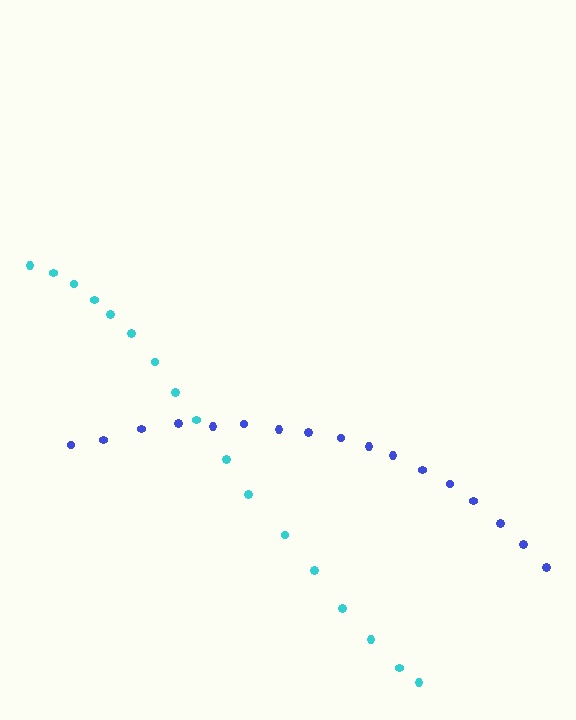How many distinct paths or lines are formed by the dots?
There are 2 distinct paths.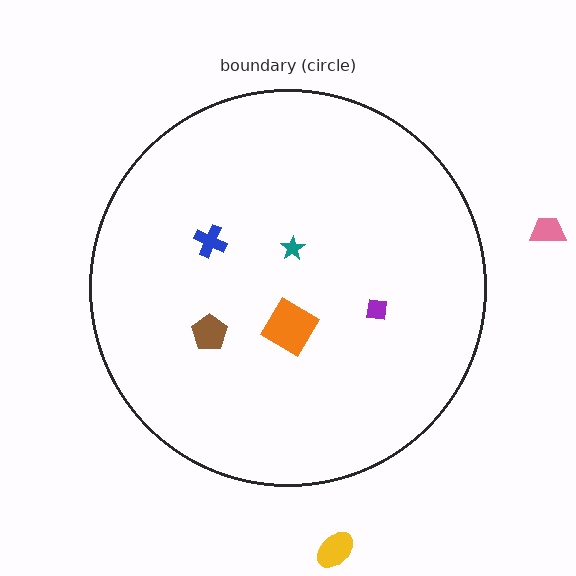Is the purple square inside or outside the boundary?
Inside.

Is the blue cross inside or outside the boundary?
Inside.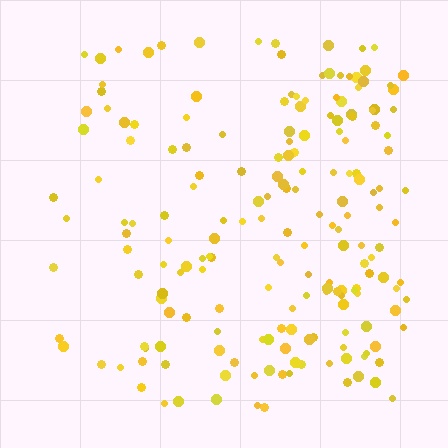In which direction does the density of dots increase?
From left to right, with the right side densest.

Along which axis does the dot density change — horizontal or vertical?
Horizontal.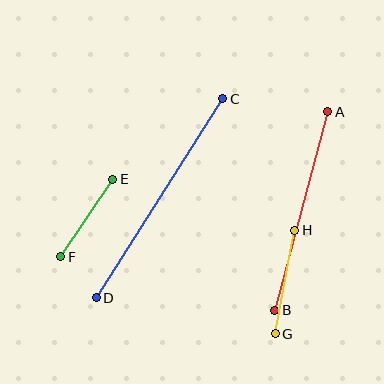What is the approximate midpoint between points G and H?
The midpoint is at approximately (285, 282) pixels.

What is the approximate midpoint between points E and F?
The midpoint is at approximately (87, 218) pixels.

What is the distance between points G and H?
The distance is approximately 105 pixels.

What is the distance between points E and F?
The distance is approximately 93 pixels.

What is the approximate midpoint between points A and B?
The midpoint is at approximately (301, 211) pixels.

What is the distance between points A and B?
The distance is approximately 206 pixels.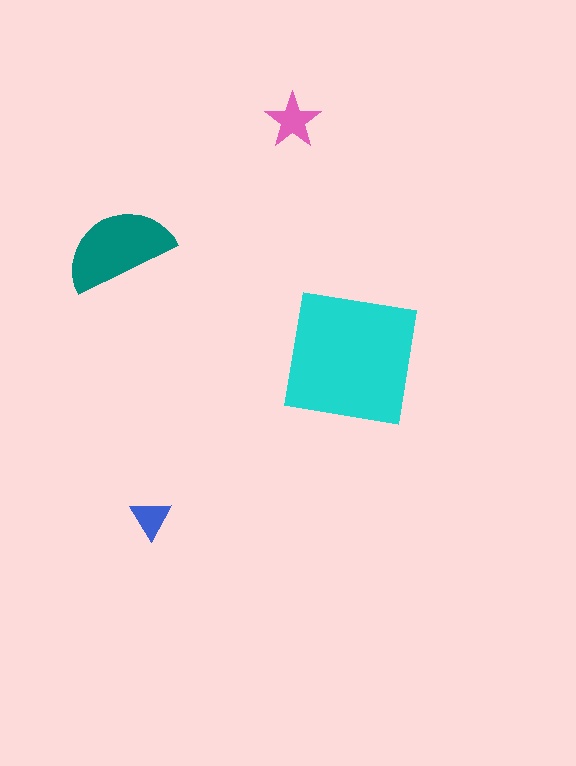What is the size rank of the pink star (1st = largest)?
3rd.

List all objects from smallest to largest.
The blue triangle, the pink star, the teal semicircle, the cyan square.